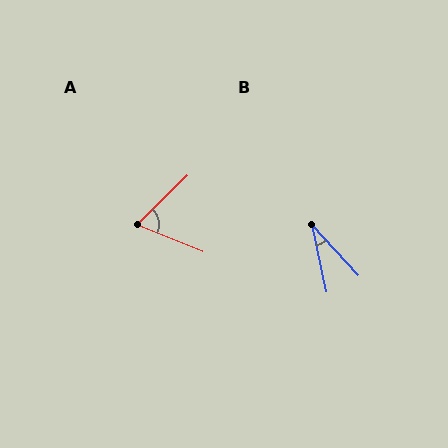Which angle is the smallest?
B, at approximately 30 degrees.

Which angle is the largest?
A, at approximately 67 degrees.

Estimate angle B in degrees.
Approximately 30 degrees.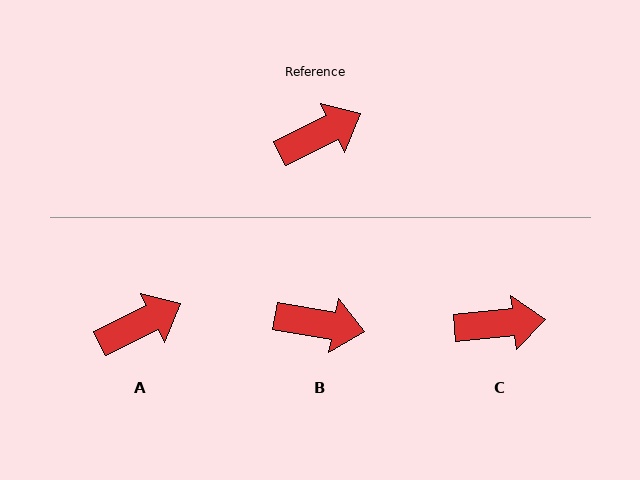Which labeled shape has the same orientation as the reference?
A.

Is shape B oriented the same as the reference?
No, it is off by about 36 degrees.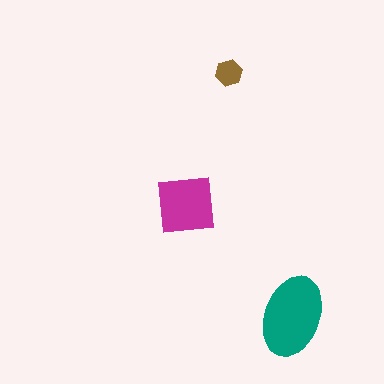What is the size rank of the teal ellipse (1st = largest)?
1st.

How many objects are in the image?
There are 3 objects in the image.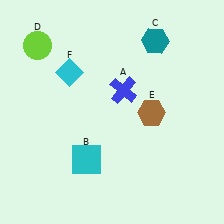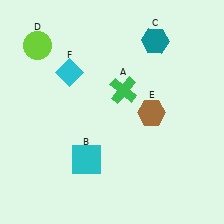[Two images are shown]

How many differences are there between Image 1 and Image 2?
There is 1 difference between the two images.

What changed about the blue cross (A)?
In Image 1, A is blue. In Image 2, it changed to green.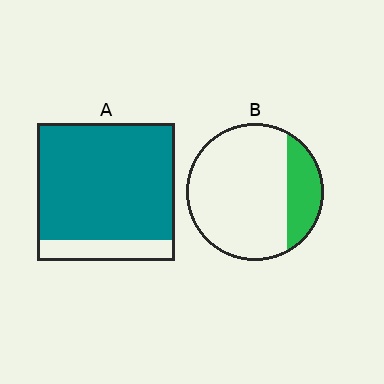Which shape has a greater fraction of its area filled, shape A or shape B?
Shape A.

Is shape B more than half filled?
No.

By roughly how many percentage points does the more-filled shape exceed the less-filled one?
By roughly 65 percentage points (A over B).